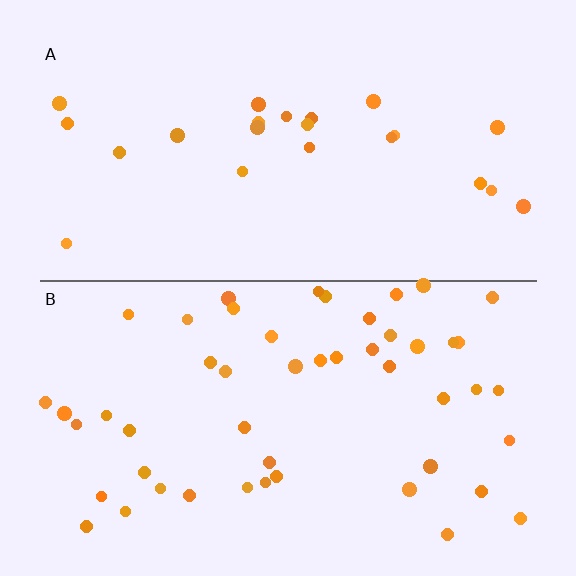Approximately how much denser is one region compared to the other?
Approximately 2.2× — region B over region A.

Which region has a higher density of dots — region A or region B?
B (the bottom).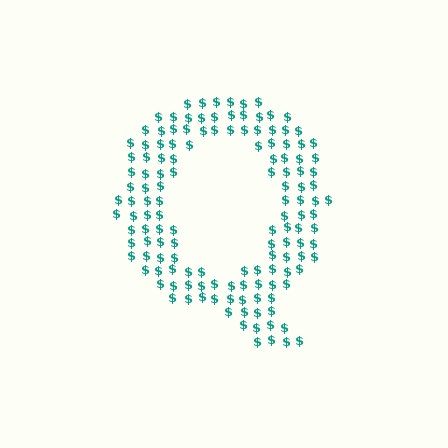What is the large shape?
The large shape is the letter Q.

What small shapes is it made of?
It is made of small dollar signs.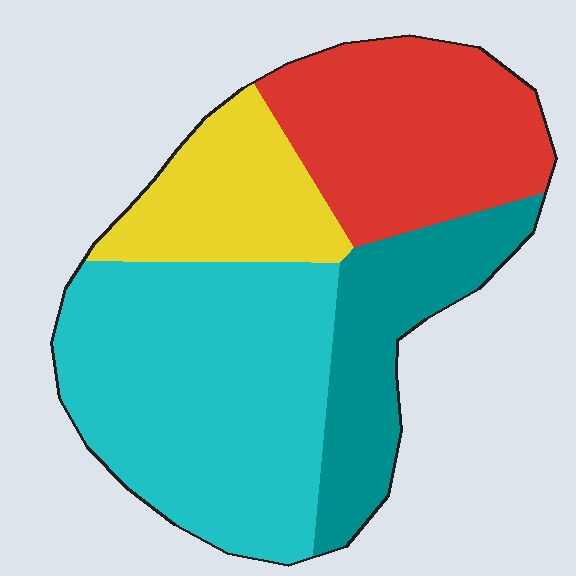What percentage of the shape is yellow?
Yellow covers around 15% of the shape.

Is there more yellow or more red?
Red.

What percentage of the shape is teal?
Teal covers around 20% of the shape.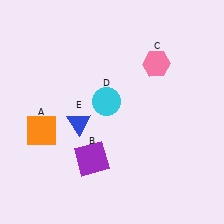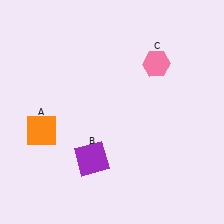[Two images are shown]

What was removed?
The blue triangle (E), the cyan circle (D) were removed in Image 2.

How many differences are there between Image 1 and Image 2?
There are 2 differences between the two images.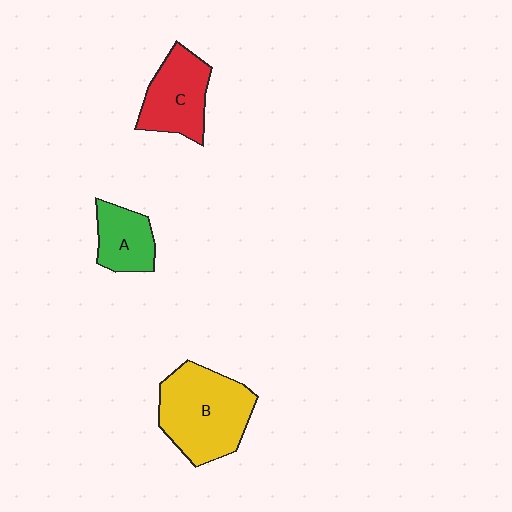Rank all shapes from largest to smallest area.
From largest to smallest: B (yellow), C (red), A (green).